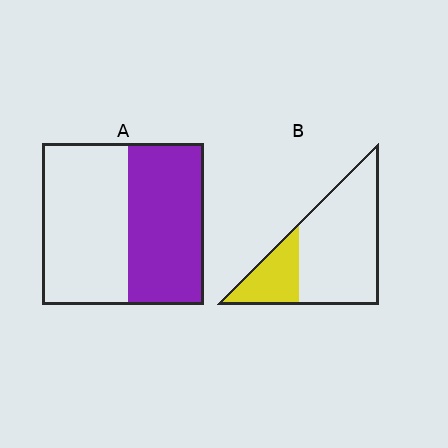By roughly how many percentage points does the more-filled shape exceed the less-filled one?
By roughly 20 percentage points (A over B).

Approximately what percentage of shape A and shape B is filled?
A is approximately 45% and B is approximately 25%.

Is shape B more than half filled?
No.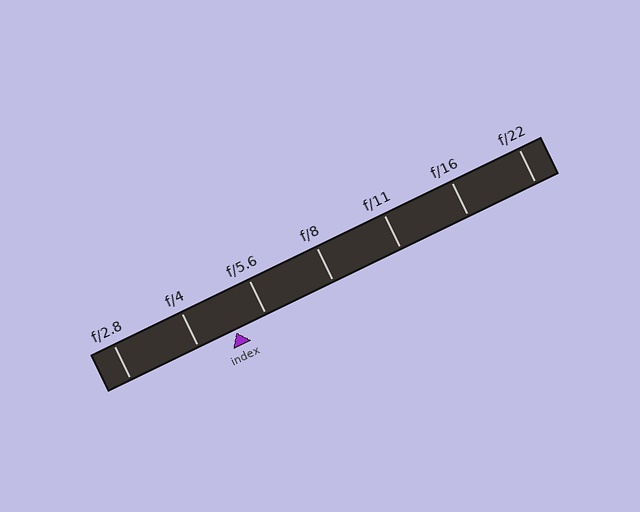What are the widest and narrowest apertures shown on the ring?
The widest aperture shown is f/2.8 and the narrowest is f/22.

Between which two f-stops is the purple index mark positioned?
The index mark is between f/4 and f/5.6.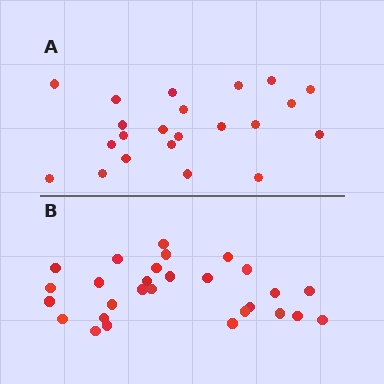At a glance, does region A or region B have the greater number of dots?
Region B (the bottom region) has more dots.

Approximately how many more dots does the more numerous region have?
Region B has about 6 more dots than region A.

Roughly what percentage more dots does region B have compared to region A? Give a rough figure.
About 25% more.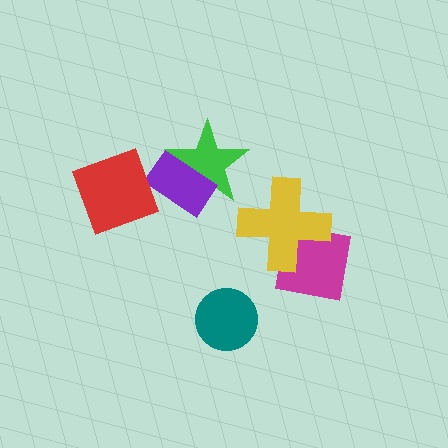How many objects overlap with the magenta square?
1 object overlaps with the magenta square.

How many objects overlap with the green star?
1 object overlaps with the green star.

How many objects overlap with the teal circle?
0 objects overlap with the teal circle.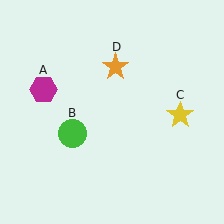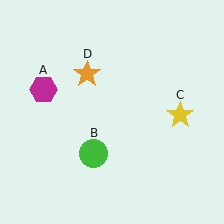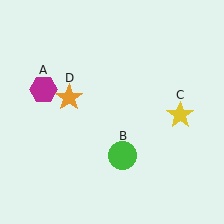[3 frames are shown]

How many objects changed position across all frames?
2 objects changed position: green circle (object B), orange star (object D).